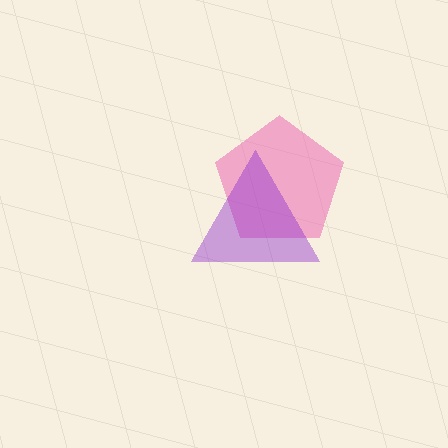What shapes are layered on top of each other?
The layered shapes are: a pink pentagon, a purple triangle.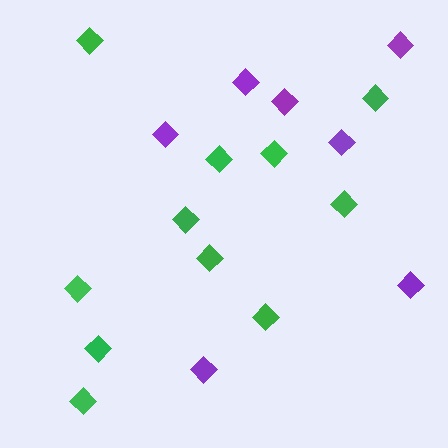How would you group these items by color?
There are 2 groups: one group of green diamonds (11) and one group of purple diamonds (7).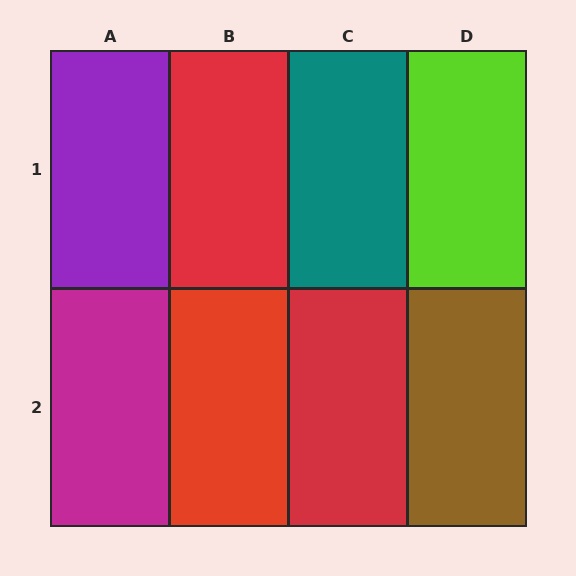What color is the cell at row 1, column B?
Red.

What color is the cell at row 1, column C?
Teal.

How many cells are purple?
1 cell is purple.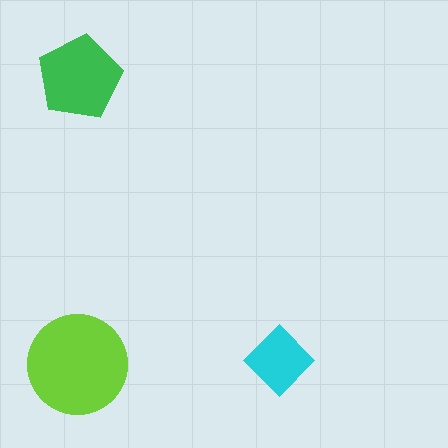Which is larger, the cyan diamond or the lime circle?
The lime circle.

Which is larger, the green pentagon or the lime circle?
The lime circle.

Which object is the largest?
The lime circle.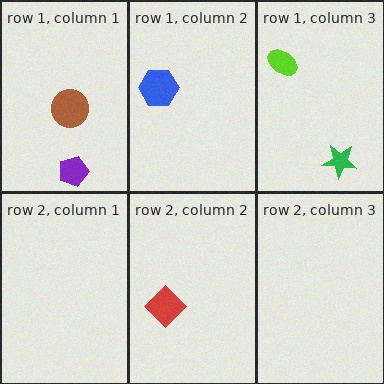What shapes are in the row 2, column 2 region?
The red diamond.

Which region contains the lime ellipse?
The row 1, column 3 region.